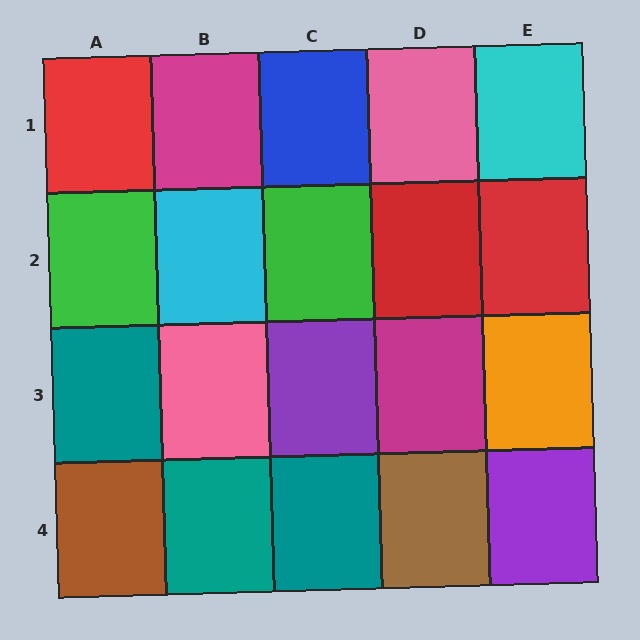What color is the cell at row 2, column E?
Red.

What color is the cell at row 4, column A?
Brown.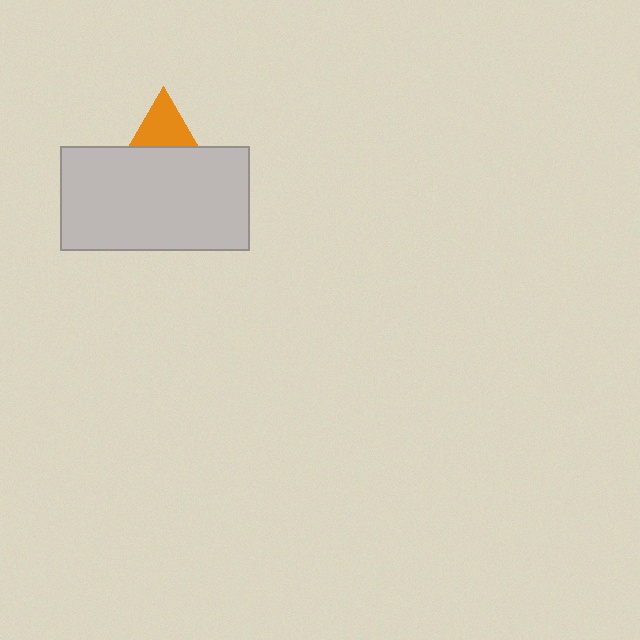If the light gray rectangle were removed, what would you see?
You would see the complete orange triangle.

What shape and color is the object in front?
The object in front is a light gray rectangle.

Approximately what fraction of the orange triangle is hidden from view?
Roughly 49% of the orange triangle is hidden behind the light gray rectangle.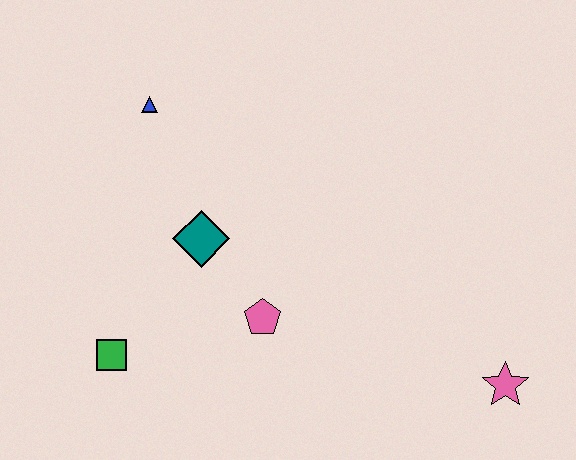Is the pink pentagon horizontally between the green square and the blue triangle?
No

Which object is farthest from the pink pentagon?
The pink star is farthest from the pink pentagon.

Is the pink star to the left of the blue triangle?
No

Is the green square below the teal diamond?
Yes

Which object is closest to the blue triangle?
The teal diamond is closest to the blue triangle.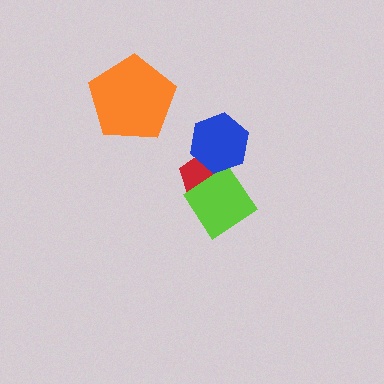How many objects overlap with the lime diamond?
2 objects overlap with the lime diamond.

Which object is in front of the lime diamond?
The blue hexagon is in front of the lime diamond.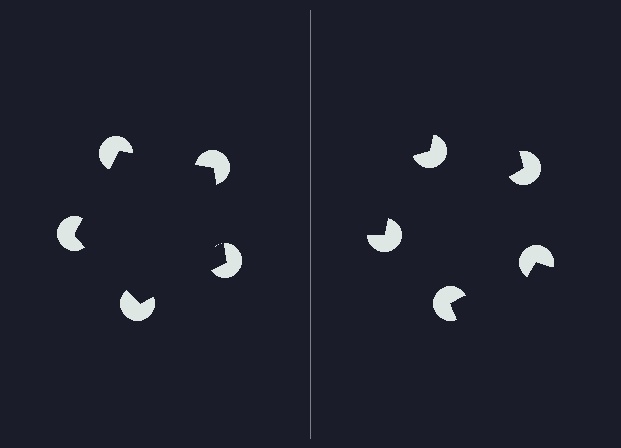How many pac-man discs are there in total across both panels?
10 — 5 on each side.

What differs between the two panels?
The pac-man discs are positioned identically on both sides; only the wedge orientations differ. On the left they align to a pentagon; on the right they are misaligned.